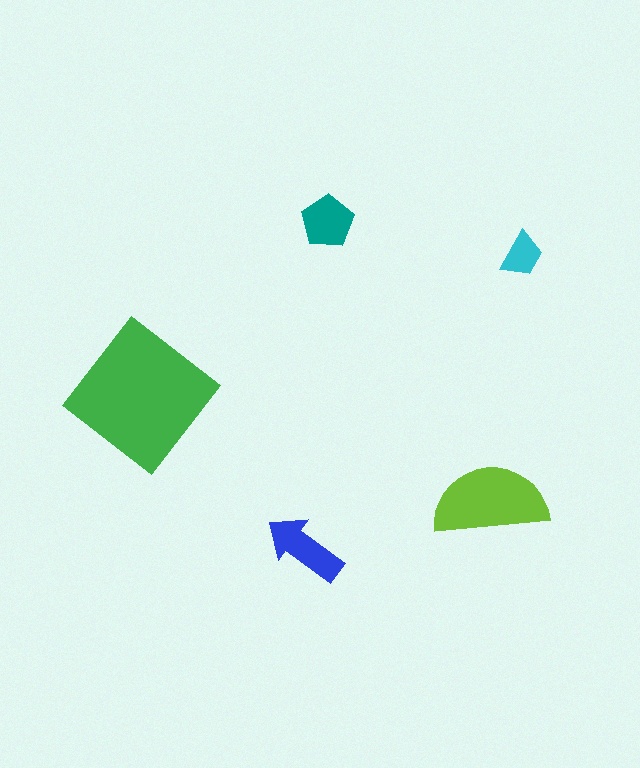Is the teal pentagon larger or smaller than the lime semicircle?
Smaller.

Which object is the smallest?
The cyan trapezoid.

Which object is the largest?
The green diamond.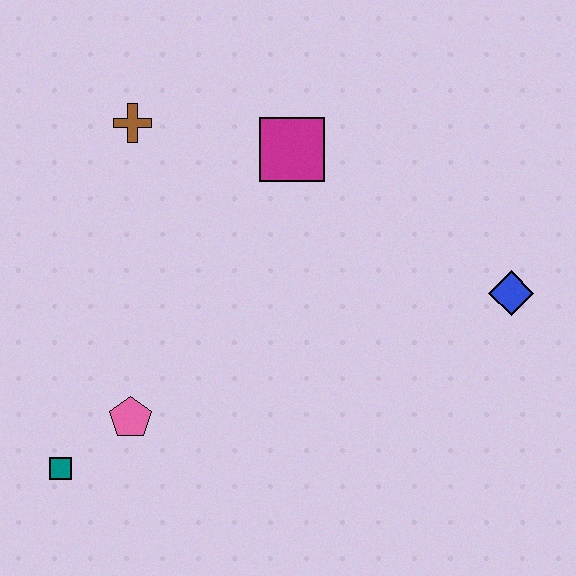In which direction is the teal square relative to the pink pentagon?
The teal square is to the left of the pink pentagon.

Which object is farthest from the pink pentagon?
The blue diamond is farthest from the pink pentagon.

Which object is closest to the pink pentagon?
The teal square is closest to the pink pentagon.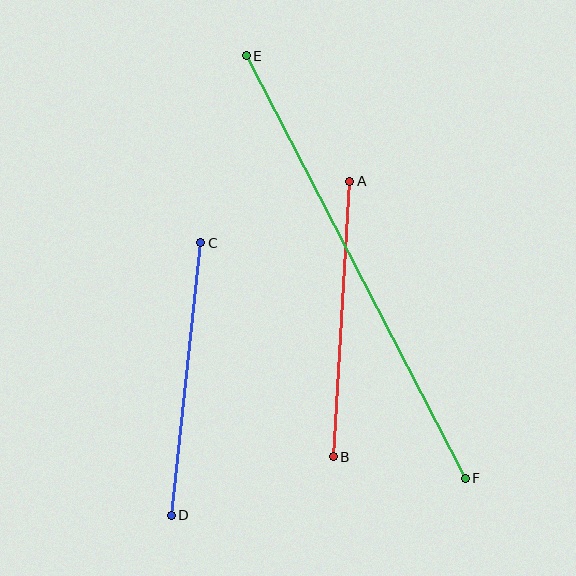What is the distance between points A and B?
The distance is approximately 276 pixels.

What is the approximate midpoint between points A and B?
The midpoint is at approximately (342, 319) pixels.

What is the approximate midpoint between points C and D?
The midpoint is at approximately (186, 379) pixels.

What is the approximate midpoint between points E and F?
The midpoint is at approximately (356, 267) pixels.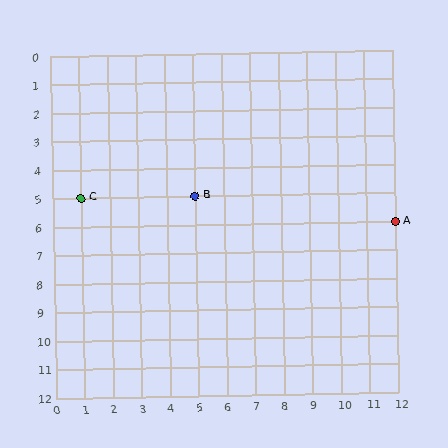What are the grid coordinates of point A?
Point A is at grid coordinates (12, 6).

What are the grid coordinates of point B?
Point B is at grid coordinates (5, 5).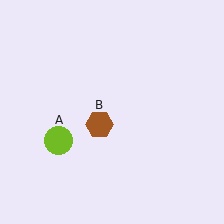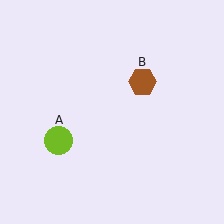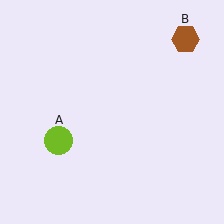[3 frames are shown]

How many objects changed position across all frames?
1 object changed position: brown hexagon (object B).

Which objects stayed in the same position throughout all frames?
Lime circle (object A) remained stationary.